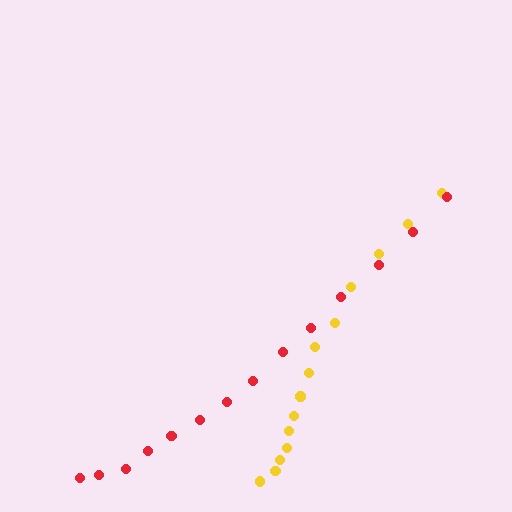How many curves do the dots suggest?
There are 2 distinct paths.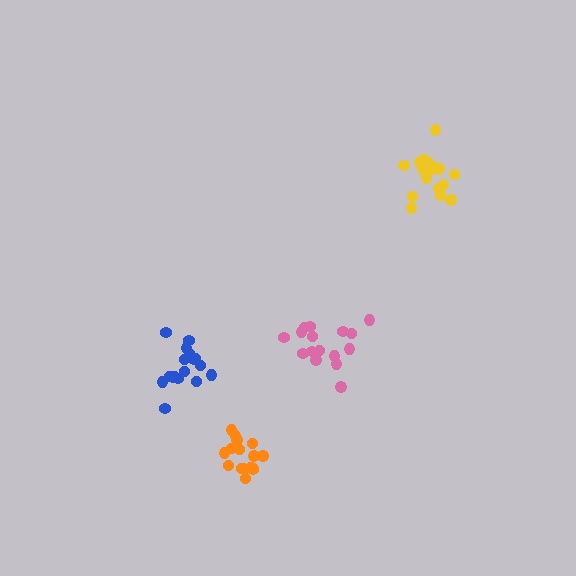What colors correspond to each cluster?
The clusters are colored: blue, orange, yellow, pink.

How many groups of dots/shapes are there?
There are 4 groups.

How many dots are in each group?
Group 1: 18 dots, Group 2: 16 dots, Group 3: 20 dots, Group 4: 16 dots (70 total).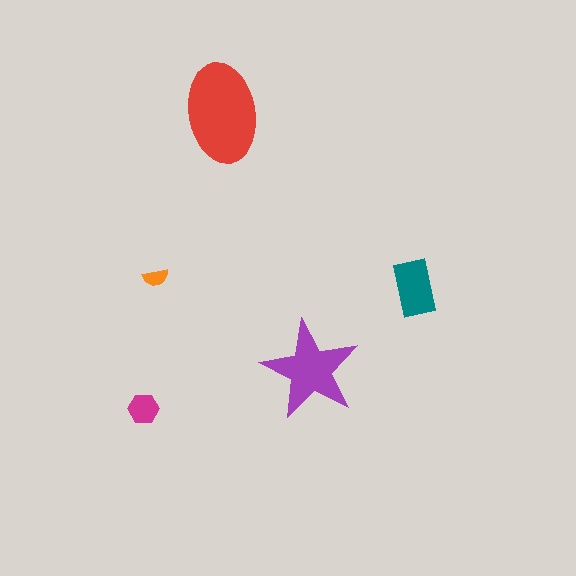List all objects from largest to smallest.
The red ellipse, the purple star, the teal rectangle, the magenta hexagon, the orange semicircle.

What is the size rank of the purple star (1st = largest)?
2nd.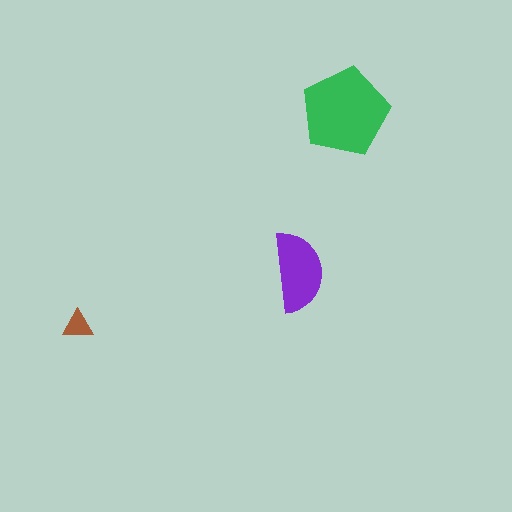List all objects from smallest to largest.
The brown triangle, the purple semicircle, the green pentagon.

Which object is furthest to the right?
The green pentagon is rightmost.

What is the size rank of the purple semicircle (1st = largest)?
2nd.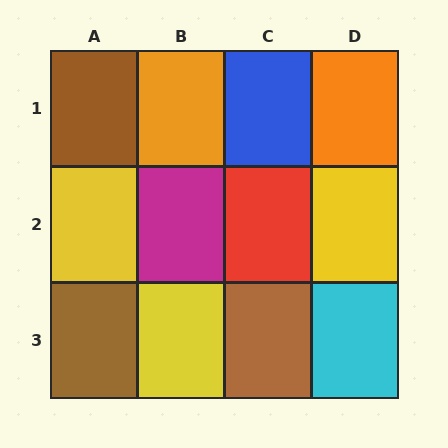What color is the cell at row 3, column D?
Cyan.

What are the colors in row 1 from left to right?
Brown, orange, blue, orange.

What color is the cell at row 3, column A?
Brown.